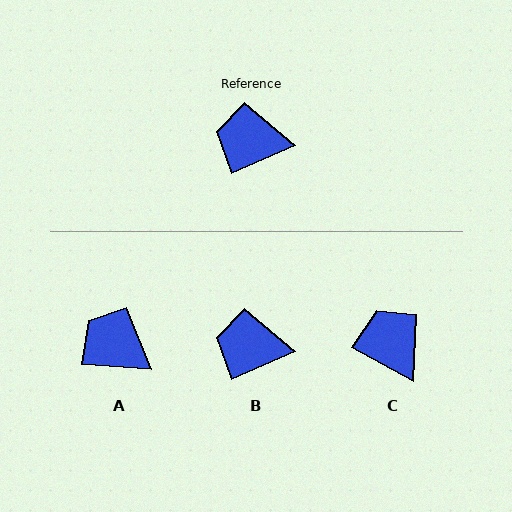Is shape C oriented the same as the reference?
No, it is off by about 52 degrees.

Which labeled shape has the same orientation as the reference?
B.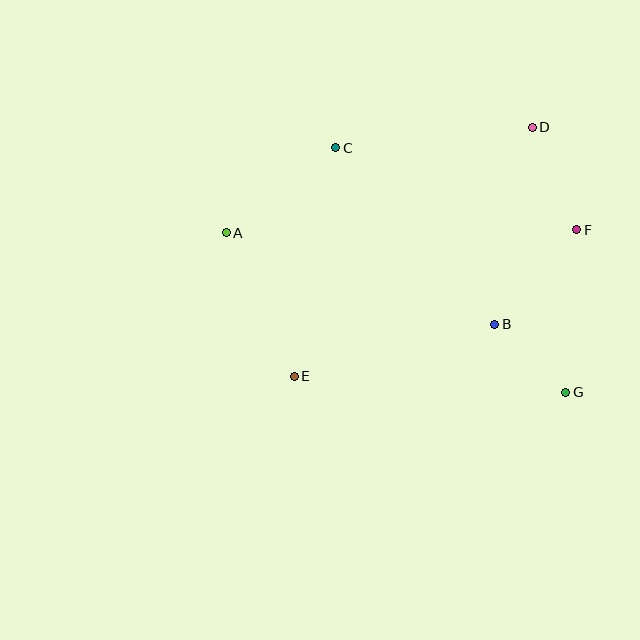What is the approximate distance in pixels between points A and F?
The distance between A and F is approximately 351 pixels.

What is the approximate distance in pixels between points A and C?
The distance between A and C is approximately 139 pixels.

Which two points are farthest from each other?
Points A and G are farthest from each other.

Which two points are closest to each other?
Points B and G are closest to each other.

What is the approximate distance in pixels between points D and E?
The distance between D and E is approximately 345 pixels.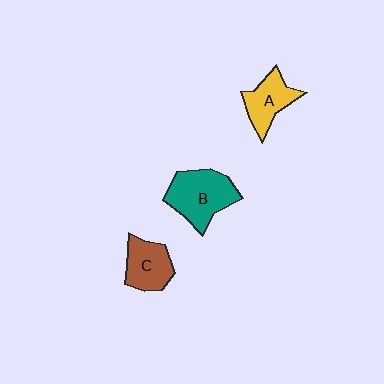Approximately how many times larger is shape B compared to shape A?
Approximately 1.5 times.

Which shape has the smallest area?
Shape A (yellow).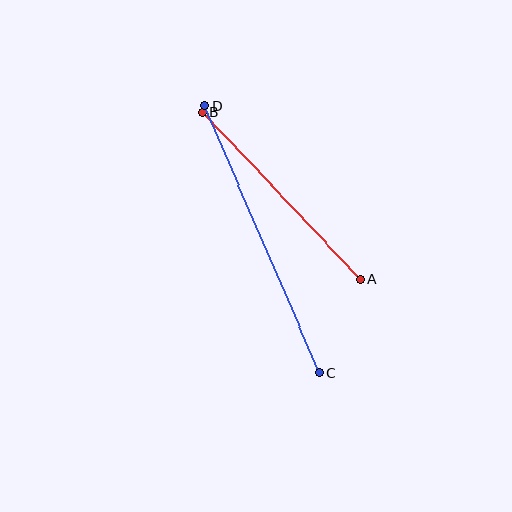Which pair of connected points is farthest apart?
Points C and D are farthest apart.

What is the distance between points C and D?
The distance is approximately 290 pixels.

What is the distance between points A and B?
The distance is approximately 230 pixels.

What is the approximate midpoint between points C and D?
The midpoint is at approximately (262, 239) pixels.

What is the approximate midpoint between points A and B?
The midpoint is at approximately (281, 196) pixels.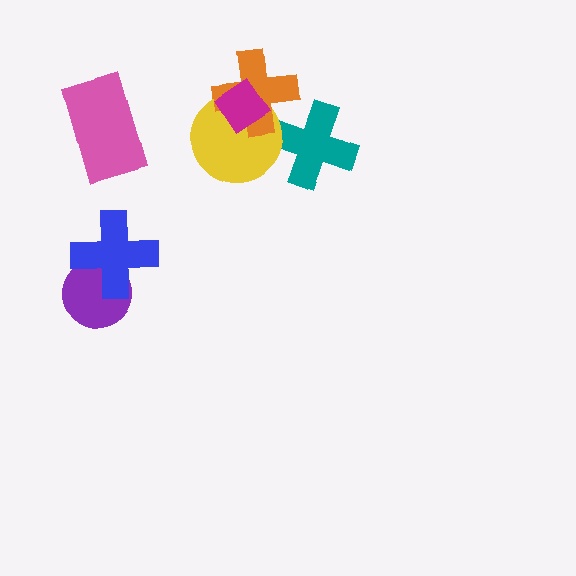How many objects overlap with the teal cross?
1 object overlaps with the teal cross.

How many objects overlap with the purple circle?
1 object overlaps with the purple circle.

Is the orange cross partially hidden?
Yes, it is partially covered by another shape.